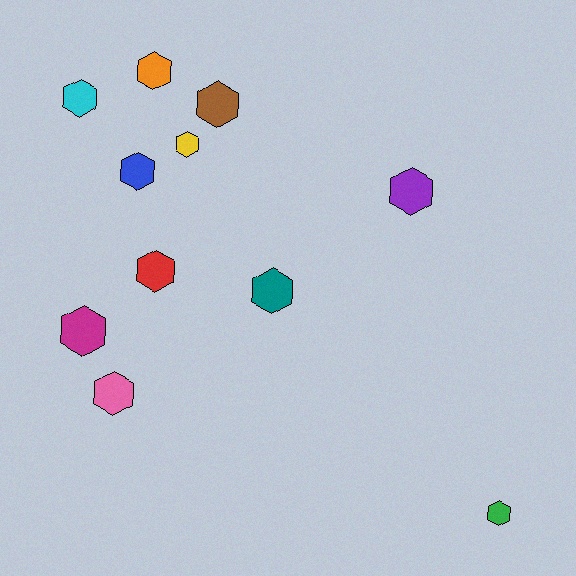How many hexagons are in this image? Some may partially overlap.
There are 11 hexagons.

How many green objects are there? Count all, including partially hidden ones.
There is 1 green object.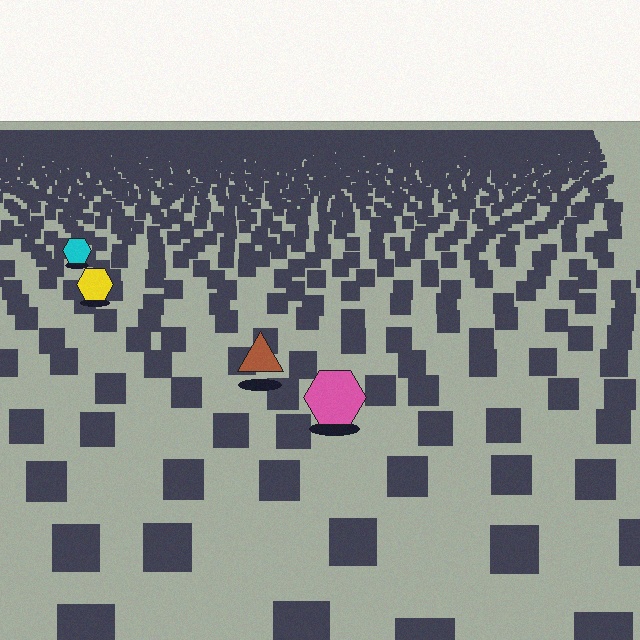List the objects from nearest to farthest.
From nearest to farthest: the pink hexagon, the brown triangle, the yellow hexagon, the cyan hexagon.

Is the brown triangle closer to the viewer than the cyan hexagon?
Yes. The brown triangle is closer — you can tell from the texture gradient: the ground texture is coarser near it.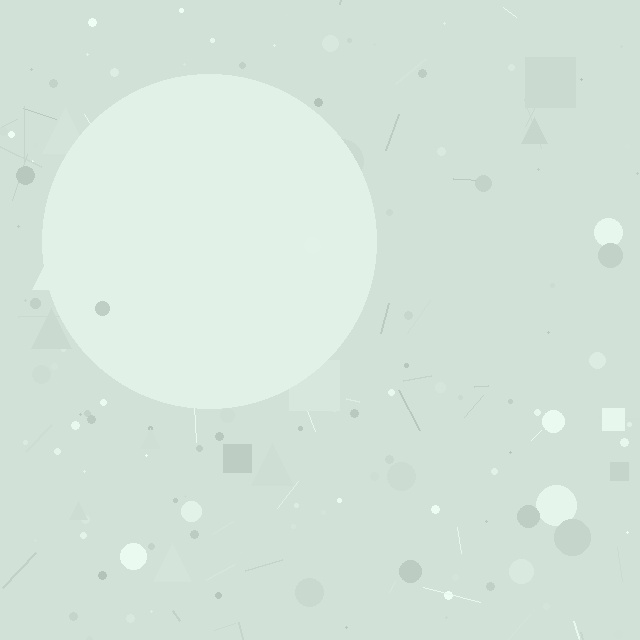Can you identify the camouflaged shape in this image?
The camouflaged shape is a circle.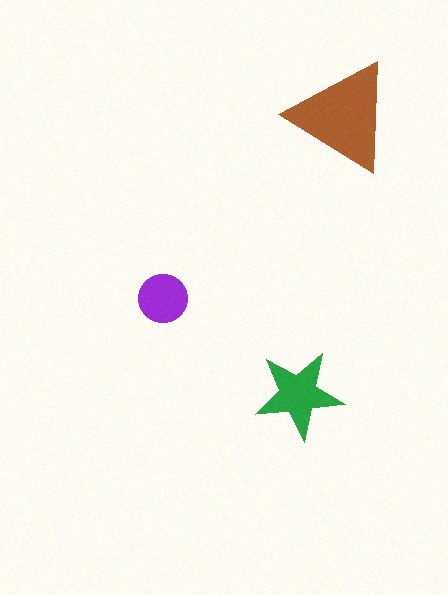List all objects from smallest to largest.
The purple circle, the green star, the brown triangle.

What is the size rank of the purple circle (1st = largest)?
3rd.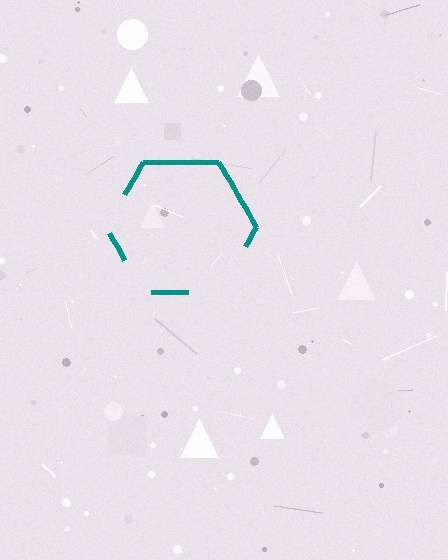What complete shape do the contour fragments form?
The contour fragments form a hexagon.